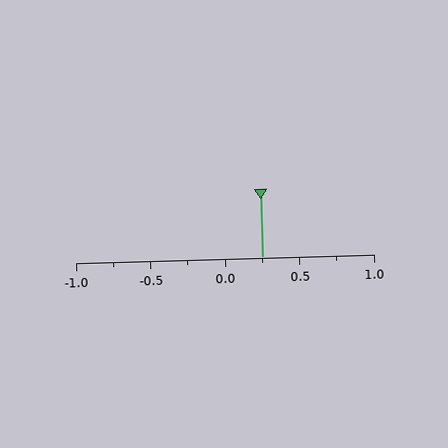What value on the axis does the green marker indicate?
The marker indicates approximately 0.25.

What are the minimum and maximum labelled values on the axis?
The axis runs from -1.0 to 1.0.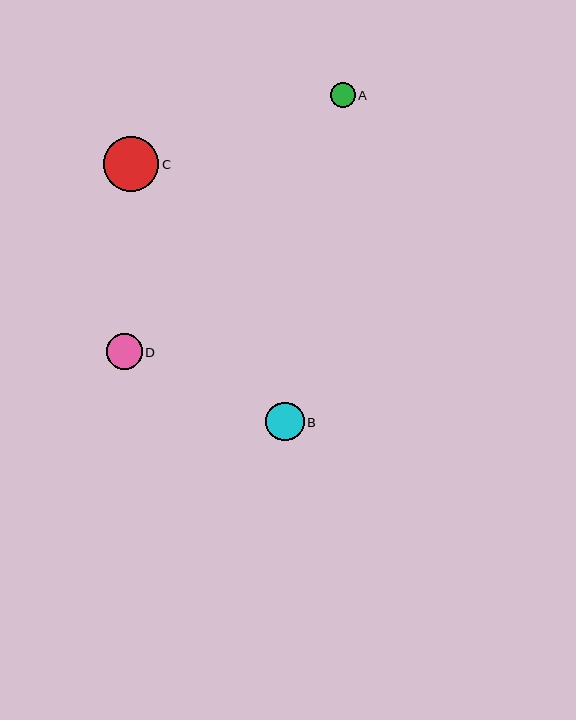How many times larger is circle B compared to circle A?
Circle B is approximately 1.5 times the size of circle A.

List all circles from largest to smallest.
From largest to smallest: C, B, D, A.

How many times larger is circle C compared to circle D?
Circle C is approximately 1.5 times the size of circle D.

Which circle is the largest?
Circle C is the largest with a size of approximately 55 pixels.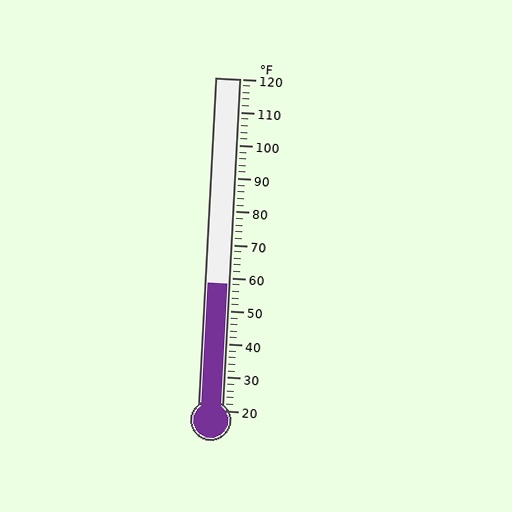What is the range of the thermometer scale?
The thermometer scale ranges from 20°F to 120°F.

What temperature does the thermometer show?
The thermometer shows approximately 58°F.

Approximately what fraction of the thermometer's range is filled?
The thermometer is filled to approximately 40% of its range.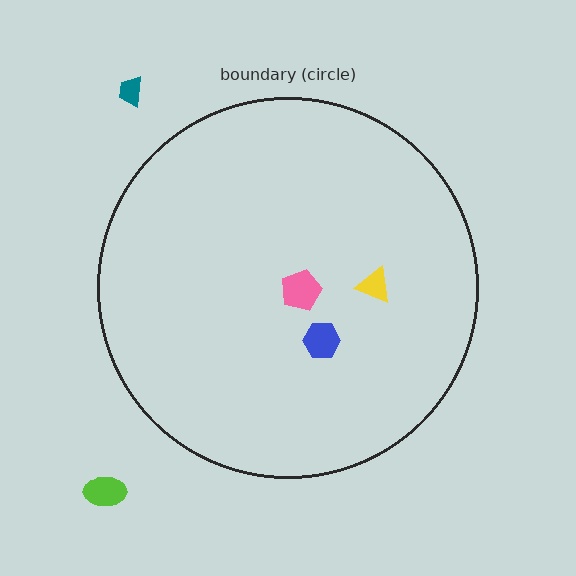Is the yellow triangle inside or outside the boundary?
Inside.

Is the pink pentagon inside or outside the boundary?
Inside.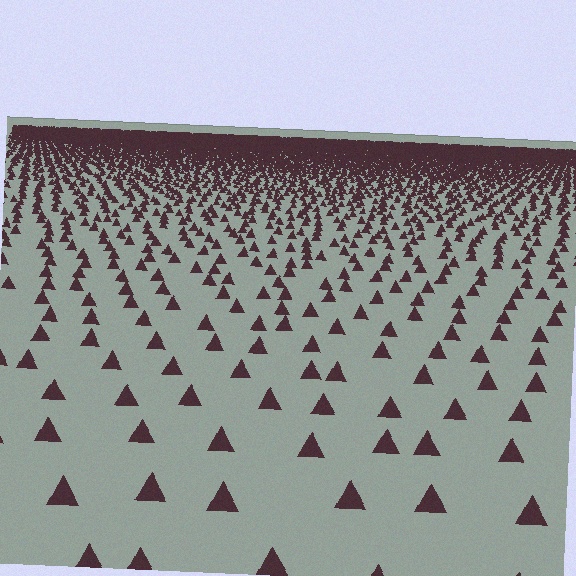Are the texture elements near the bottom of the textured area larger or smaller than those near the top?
Larger. Near the bottom, elements are closer to the viewer and appear at a bigger on-screen size.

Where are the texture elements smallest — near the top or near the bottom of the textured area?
Near the top.